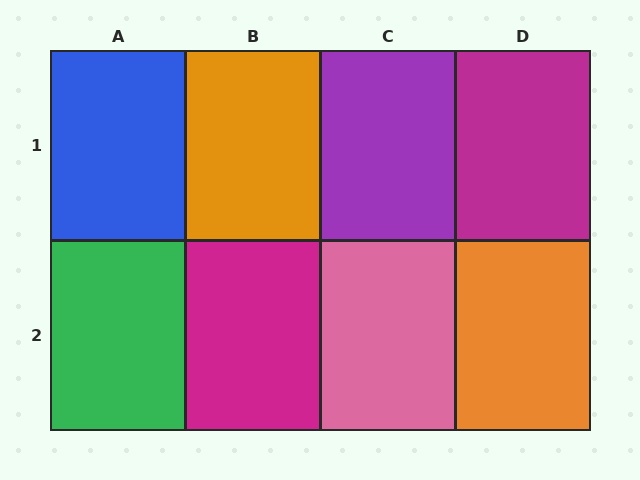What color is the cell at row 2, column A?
Green.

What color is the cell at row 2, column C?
Pink.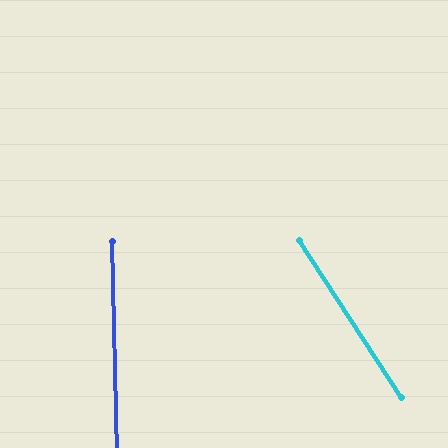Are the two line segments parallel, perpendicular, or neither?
Neither parallel nor perpendicular — they differ by about 32°.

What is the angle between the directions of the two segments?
Approximately 32 degrees.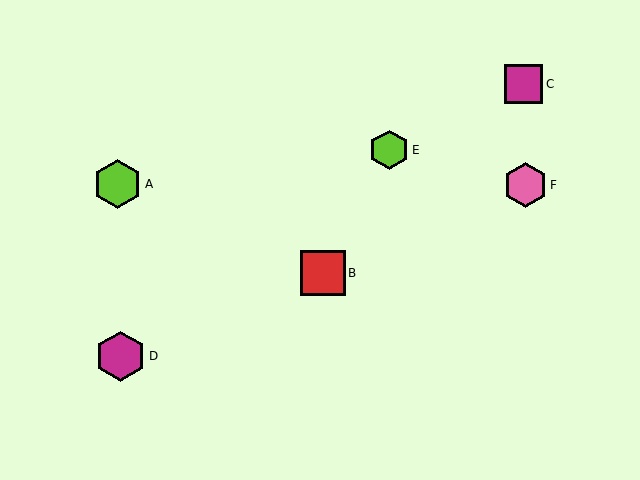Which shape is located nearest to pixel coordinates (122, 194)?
The lime hexagon (labeled A) at (118, 184) is nearest to that location.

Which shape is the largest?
The magenta hexagon (labeled D) is the largest.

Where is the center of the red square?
The center of the red square is at (323, 273).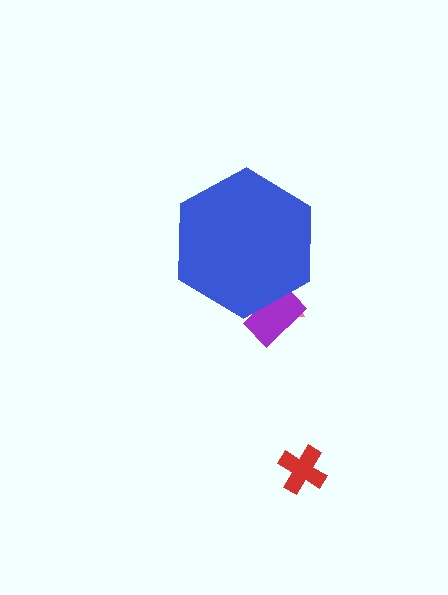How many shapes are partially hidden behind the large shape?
2 shapes are partially hidden.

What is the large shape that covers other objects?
A blue hexagon.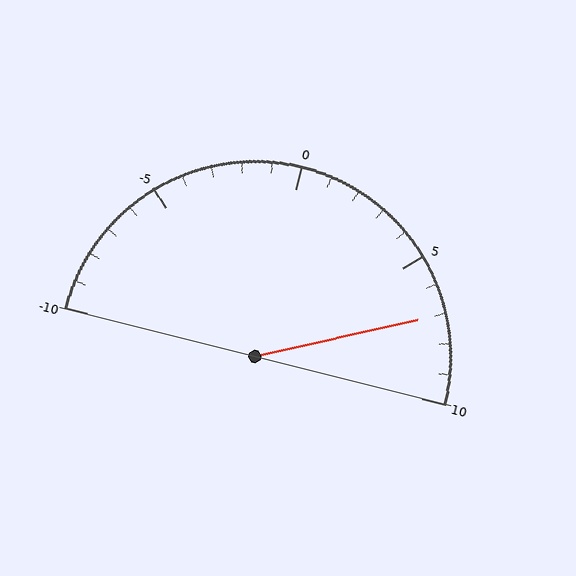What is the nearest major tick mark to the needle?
The nearest major tick mark is 5.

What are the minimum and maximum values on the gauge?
The gauge ranges from -10 to 10.